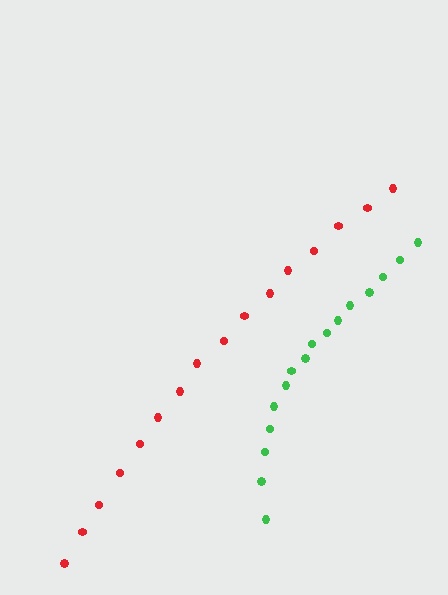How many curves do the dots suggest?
There are 2 distinct paths.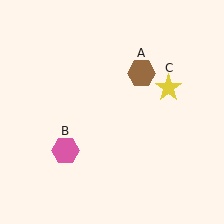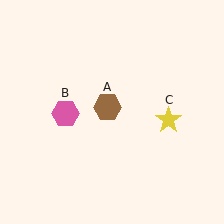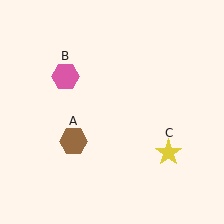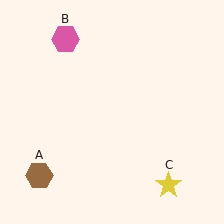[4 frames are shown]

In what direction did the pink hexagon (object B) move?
The pink hexagon (object B) moved up.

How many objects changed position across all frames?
3 objects changed position: brown hexagon (object A), pink hexagon (object B), yellow star (object C).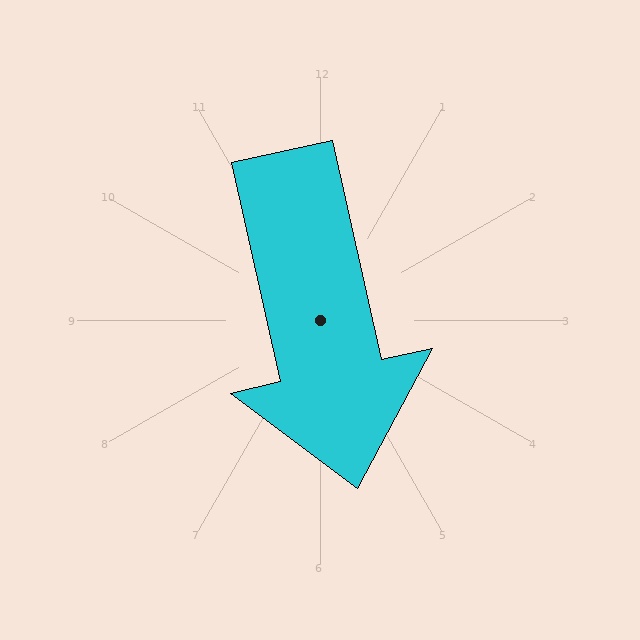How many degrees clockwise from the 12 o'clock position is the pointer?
Approximately 167 degrees.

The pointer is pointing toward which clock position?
Roughly 6 o'clock.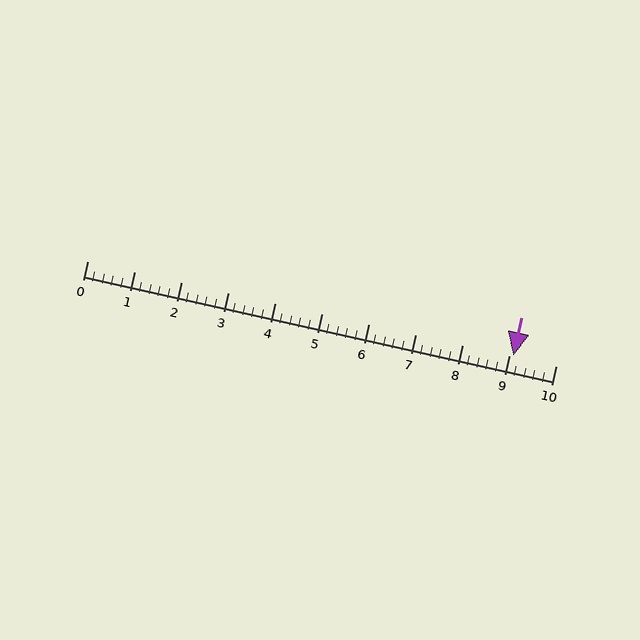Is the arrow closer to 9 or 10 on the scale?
The arrow is closer to 9.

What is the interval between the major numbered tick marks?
The major tick marks are spaced 1 units apart.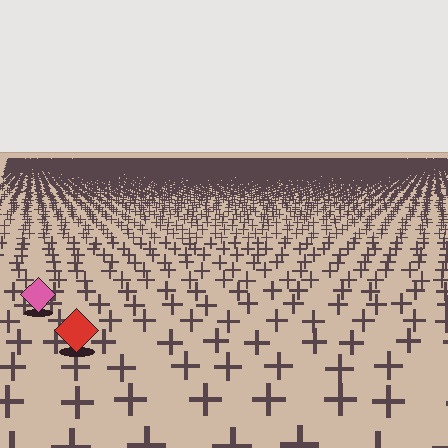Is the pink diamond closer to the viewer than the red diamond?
No. The red diamond is closer — you can tell from the texture gradient: the ground texture is coarser near it.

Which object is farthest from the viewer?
The pink diamond is farthest from the viewer. It appears smaller and the ground texture around it is denser.